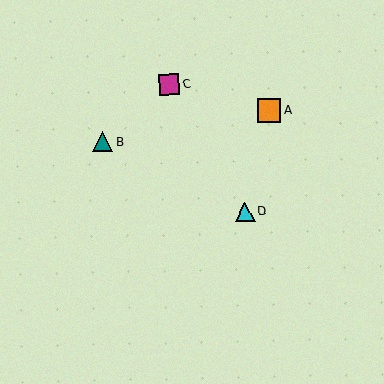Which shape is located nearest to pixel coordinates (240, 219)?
The cyan triangle (labeled D) at (245, 212) is nearest to that location.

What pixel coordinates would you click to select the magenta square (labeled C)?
Click at (169, 85) to select the magenta square C.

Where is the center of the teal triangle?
The center of the teal triangle is at (103, 142).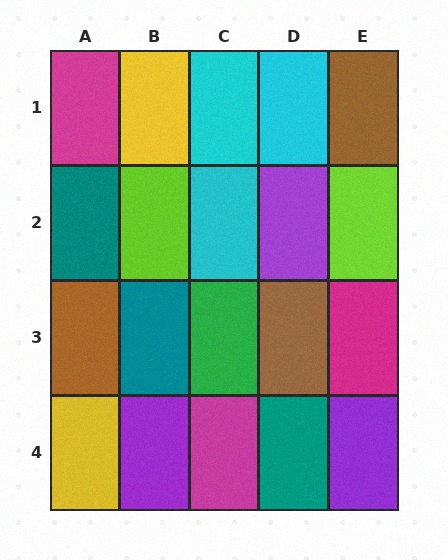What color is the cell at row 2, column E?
Lime.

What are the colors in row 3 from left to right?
Brown, teal, green, brown, magenta.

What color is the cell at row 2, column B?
Lime.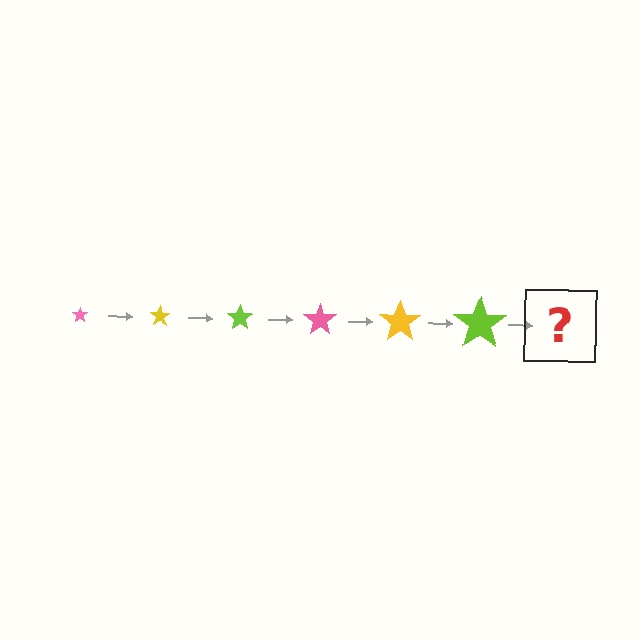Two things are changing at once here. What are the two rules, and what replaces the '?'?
The two rules are that the star grows larger each step and the color cycles through pink, yellow, and lime. The '?' should be a pink star, larger than the previous one.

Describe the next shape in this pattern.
It should be a pink star, larger than the previous one.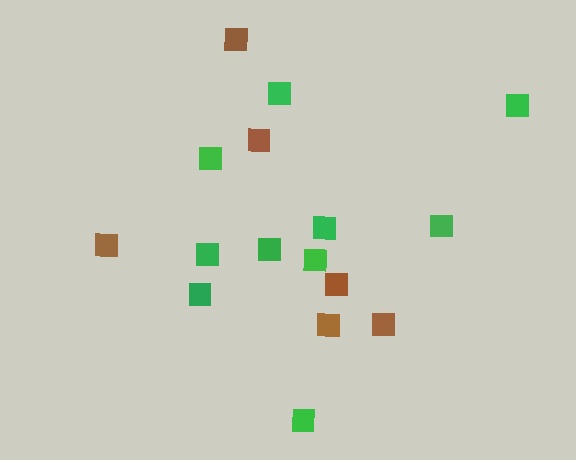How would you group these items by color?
There are 2 groups: one group of brown squares (6) and one group of green squares (10).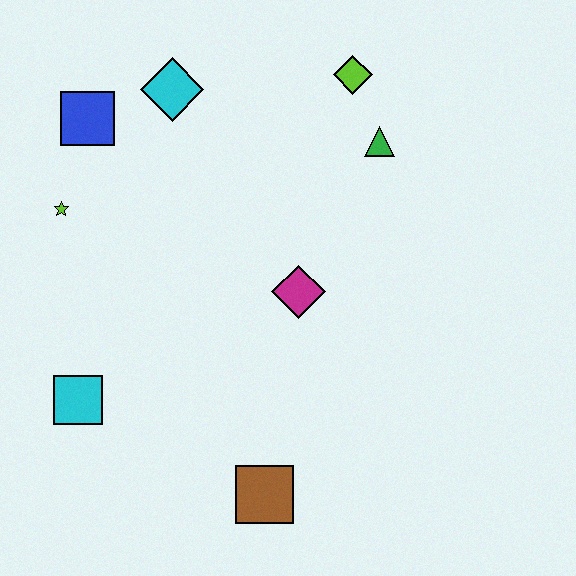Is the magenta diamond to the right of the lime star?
Yes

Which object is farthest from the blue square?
The brown square is farthest from the blue square.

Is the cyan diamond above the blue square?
Yes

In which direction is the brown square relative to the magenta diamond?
The brown square is below the magenta diamond.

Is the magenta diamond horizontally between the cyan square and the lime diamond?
Yes